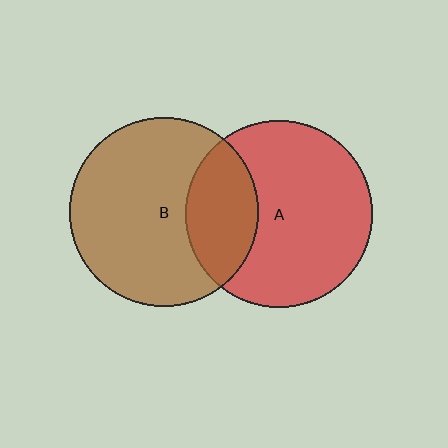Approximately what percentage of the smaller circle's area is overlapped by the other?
Approximately 25%.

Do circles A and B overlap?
Yes.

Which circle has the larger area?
Circle B (brown).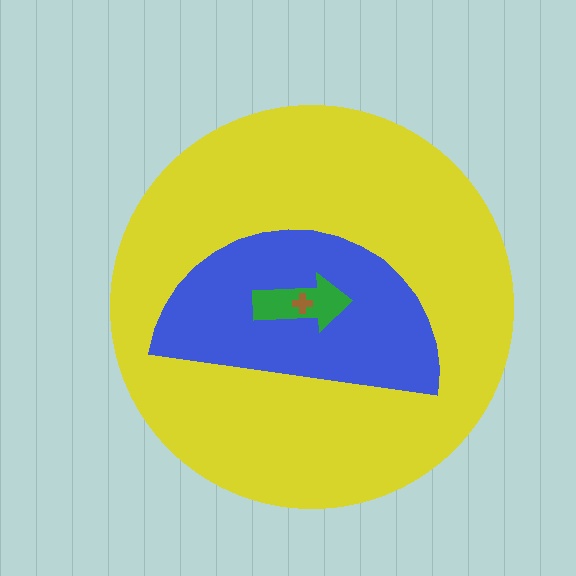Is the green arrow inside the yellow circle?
Yes.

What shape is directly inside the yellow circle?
The blue semicircle.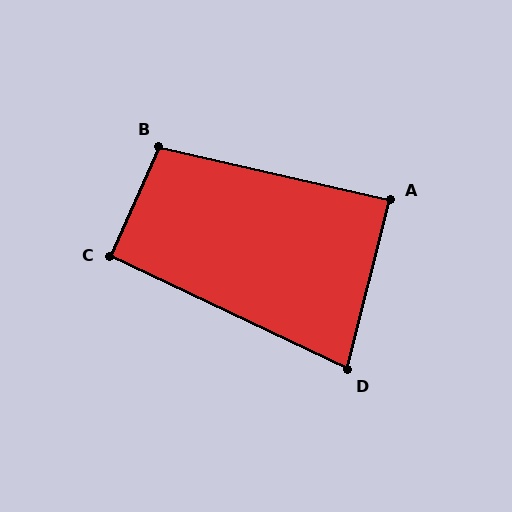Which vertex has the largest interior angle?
B, at approximately 101 degrees.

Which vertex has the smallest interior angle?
D, at approximately 79 degrees.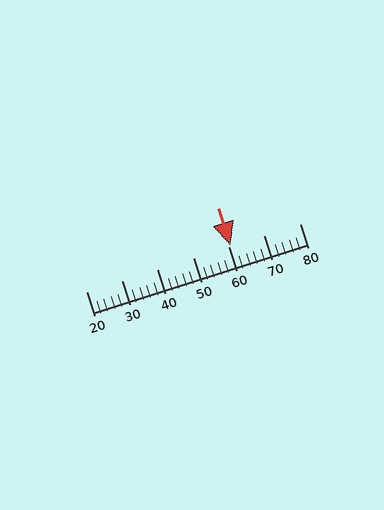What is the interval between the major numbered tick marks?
The major tick marks are spaced 10 units apart.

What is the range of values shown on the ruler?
The ruler shows values from 20 to 80.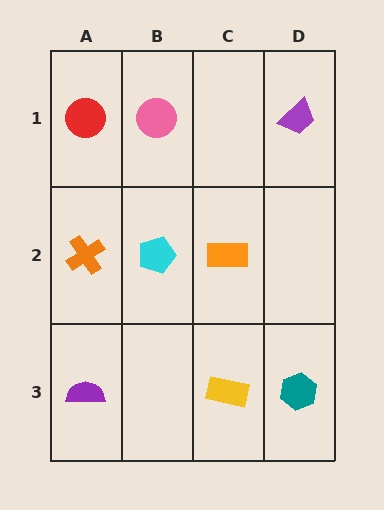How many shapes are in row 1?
3 shapes.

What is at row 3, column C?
A yellow rectangle.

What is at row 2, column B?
A cyan pentagon.